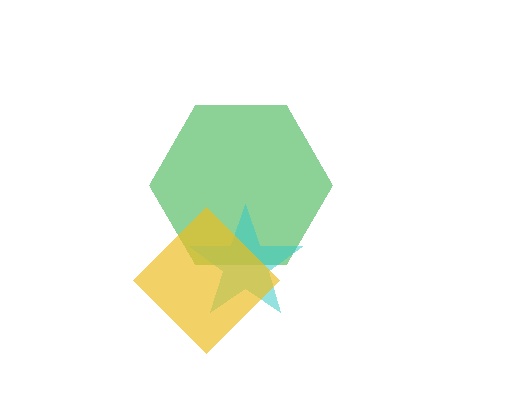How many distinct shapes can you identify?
There are 3 distinct shapes: a green hexagon, a cyan star, a yellow diamond.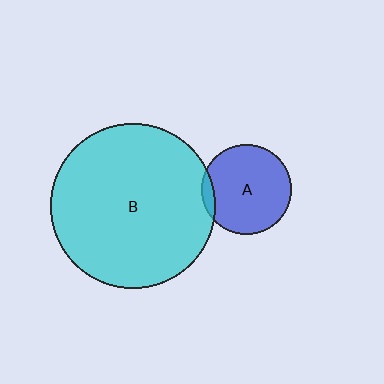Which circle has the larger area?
Circle B (cyan).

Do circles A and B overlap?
Yes.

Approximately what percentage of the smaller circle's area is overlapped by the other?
Approximately 5%.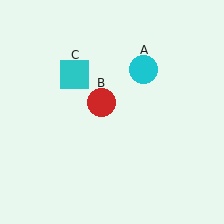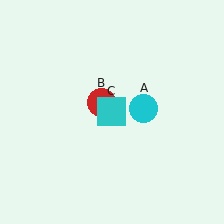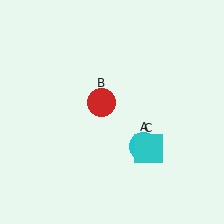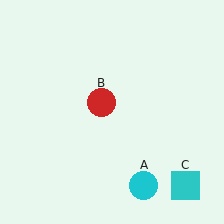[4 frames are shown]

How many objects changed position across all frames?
2 objects changed position: cyan circle (object A), cyan square (object C).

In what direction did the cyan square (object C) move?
The cyan square (object C) moved down and to the right.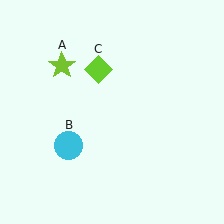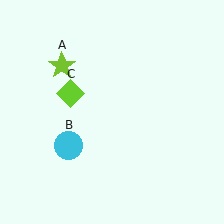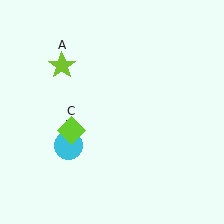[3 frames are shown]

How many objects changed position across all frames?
1 object changed position: lime diamond (object C).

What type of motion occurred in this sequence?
The lime diamond (object C) rotated counterclockwise around the center of the scene.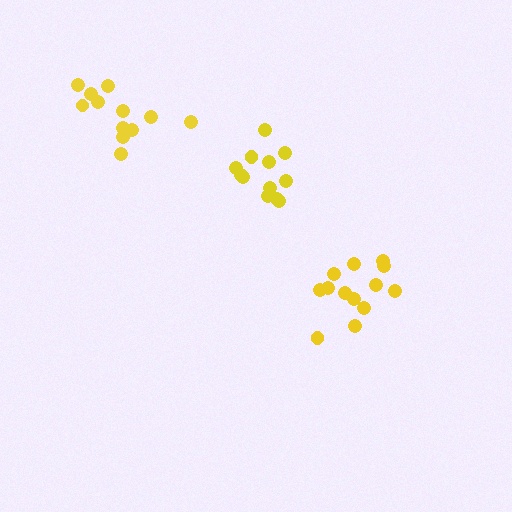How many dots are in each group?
Group 1: 13 dots, Group 2: 12 dots, Group 3: 12 dots (37 total).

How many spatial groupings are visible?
There are 3 spatial groupings.